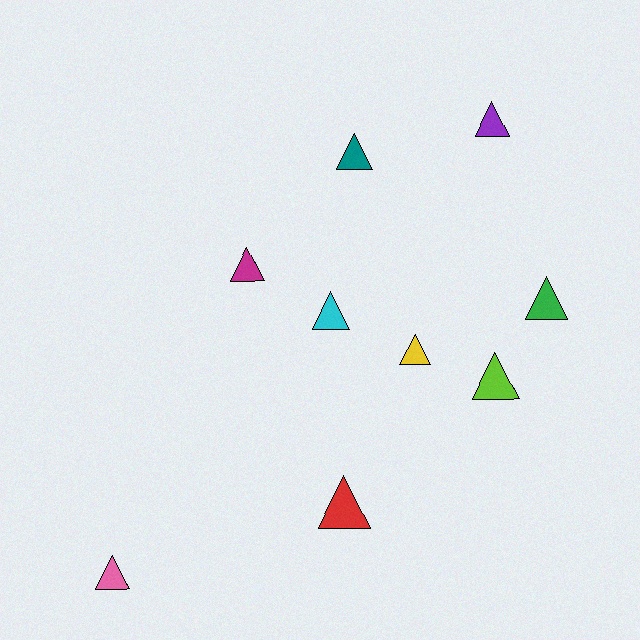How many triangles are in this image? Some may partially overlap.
There are 9 triangles.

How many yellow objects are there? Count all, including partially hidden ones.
There is 1 yellow object.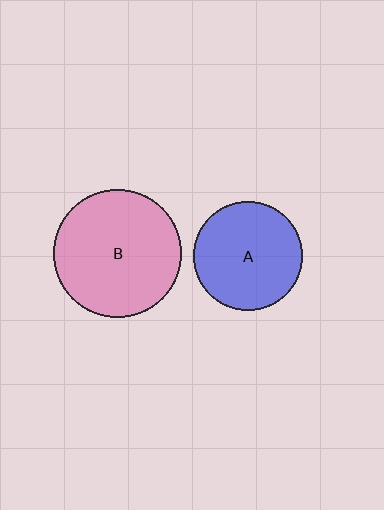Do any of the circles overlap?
No, none of the circles overlap.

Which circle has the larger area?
Circle B (pink).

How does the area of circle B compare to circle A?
Approximately 1.4 times.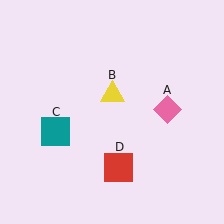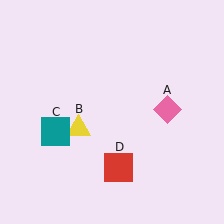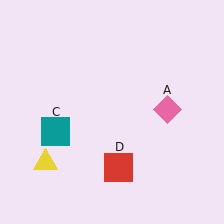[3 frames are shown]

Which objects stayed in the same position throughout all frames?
Pink diamond (object A) and teal square (object C) and red square (object D) remained stationary.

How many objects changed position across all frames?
1 object changed position: yellow triangle (object B).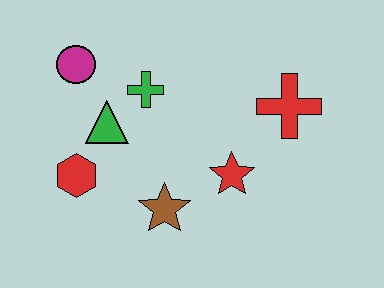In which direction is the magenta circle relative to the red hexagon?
The magenta circle is above the red hexagon.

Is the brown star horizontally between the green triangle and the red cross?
Yes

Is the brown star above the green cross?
No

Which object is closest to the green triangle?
The green cross is closest to the green triangle.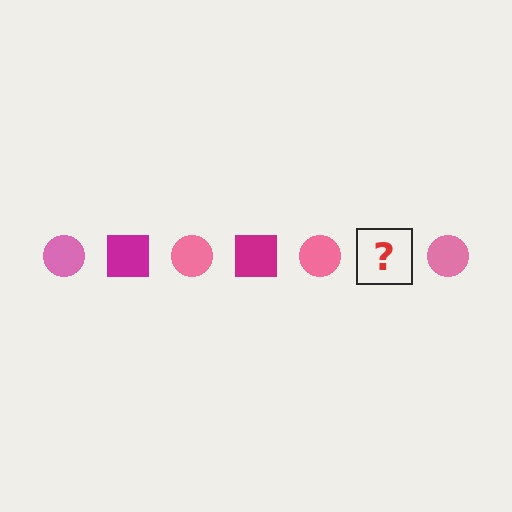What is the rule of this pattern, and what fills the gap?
The rule is that the pattern alternates between pink circle and magenta square. The gap should be filled with a magenta square.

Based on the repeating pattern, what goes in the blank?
The blank should be a magenta square.